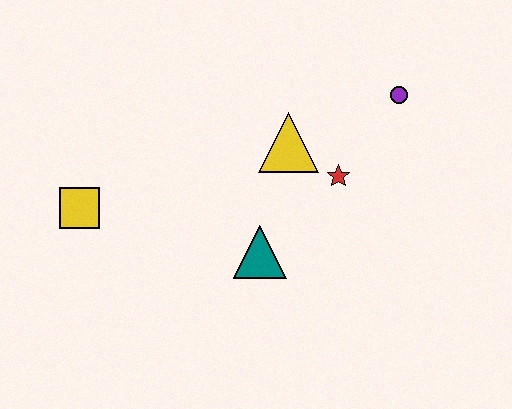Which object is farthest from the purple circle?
The yellow square is farthest from the purple circle.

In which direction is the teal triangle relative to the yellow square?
The teal triangle is to the right of the yellow square.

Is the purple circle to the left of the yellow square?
No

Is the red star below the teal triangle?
No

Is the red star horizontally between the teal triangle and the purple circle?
Yes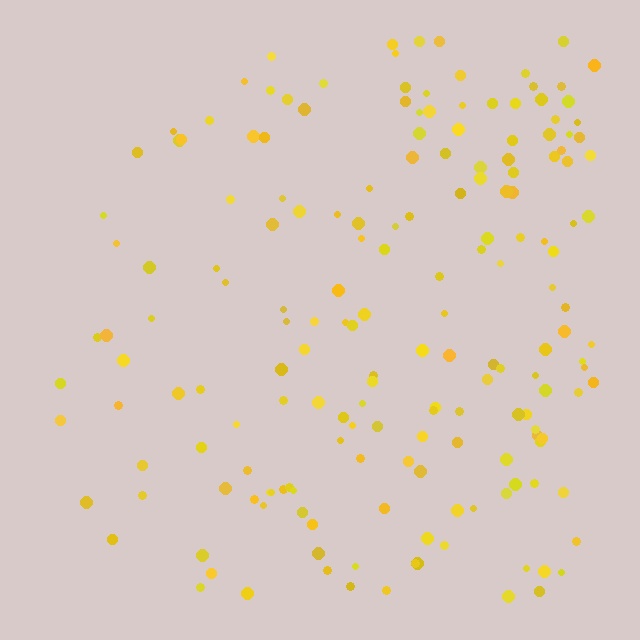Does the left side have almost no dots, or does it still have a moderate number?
Still a moderate number, just noticeably fewer than the right.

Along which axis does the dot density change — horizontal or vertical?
Horizontal.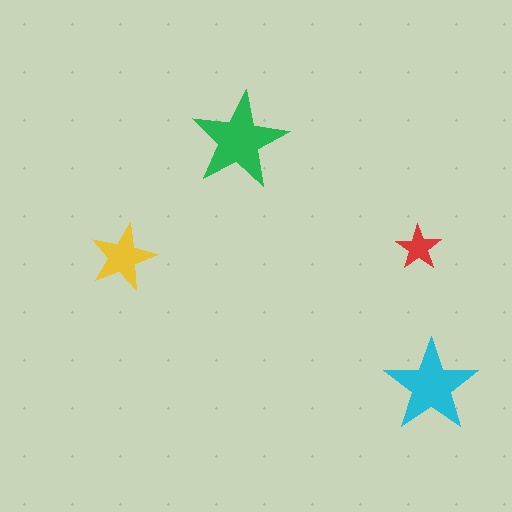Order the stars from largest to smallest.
the green one, the cyan one, the yellow one, the red one.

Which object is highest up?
The green star is topmost.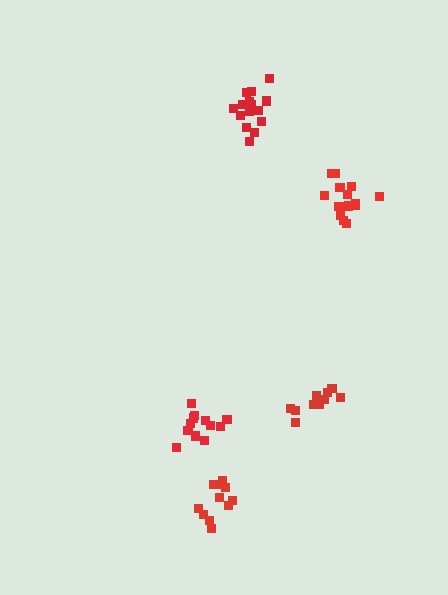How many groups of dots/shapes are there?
There are 5 groups.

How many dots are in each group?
Group 1: 11 dots, Group 2: 15 dots, Group 3: 14 dots, Group 4: 10 dots, Group 5: 13 dots (63 total).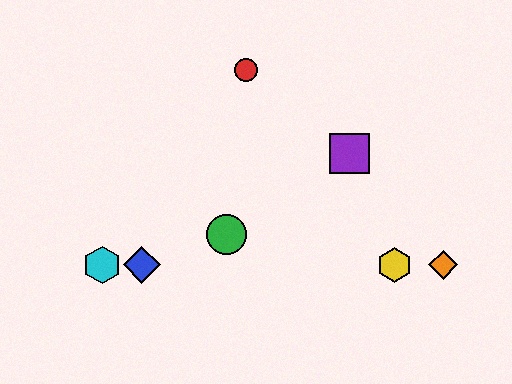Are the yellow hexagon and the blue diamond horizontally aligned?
Yes, both are at y≈265.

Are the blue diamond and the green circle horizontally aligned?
No, the blue diamond is at y≈265 and the green circle is at y≈235.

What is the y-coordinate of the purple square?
The purple square is at y≈153.